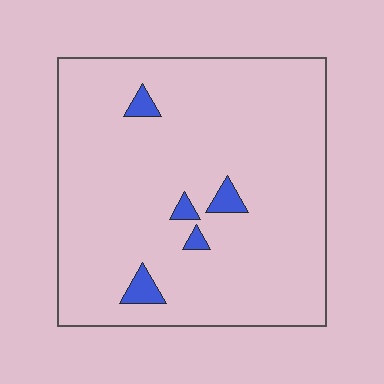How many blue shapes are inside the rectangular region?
5.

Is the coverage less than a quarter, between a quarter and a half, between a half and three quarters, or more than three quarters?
Less than a quarter.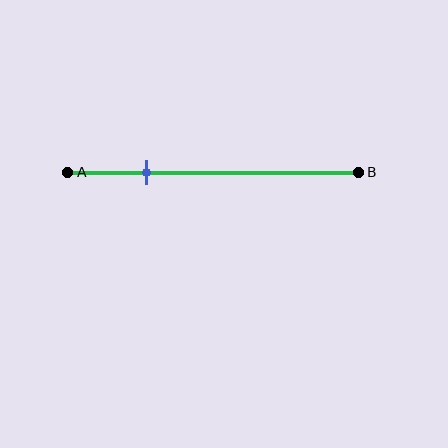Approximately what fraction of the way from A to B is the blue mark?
The blue mark is approximately 25% of the way from A to B.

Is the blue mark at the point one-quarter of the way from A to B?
Yes, the mark is approximately at the one-quarter point.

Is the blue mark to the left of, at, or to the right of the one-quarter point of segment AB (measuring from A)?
The blue mark is approximately at the one-quarter point of segment AB.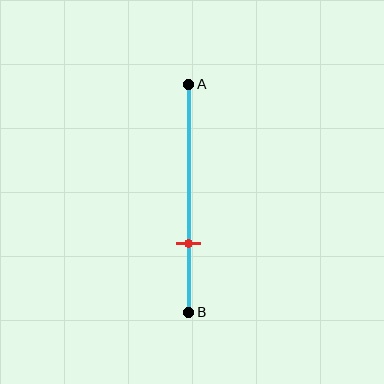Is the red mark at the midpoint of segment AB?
No, the mark is at about 70% from A, not at the 50% midpoint.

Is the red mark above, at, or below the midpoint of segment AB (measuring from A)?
The red mark is below the midpoint of segment AB.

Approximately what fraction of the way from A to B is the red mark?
The red mark is approximately 70% of the way from A to B.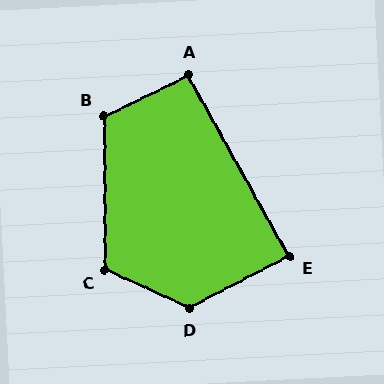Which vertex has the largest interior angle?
D, at approximately 128 degrees.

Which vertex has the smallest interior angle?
E, at approximately 89 degrees.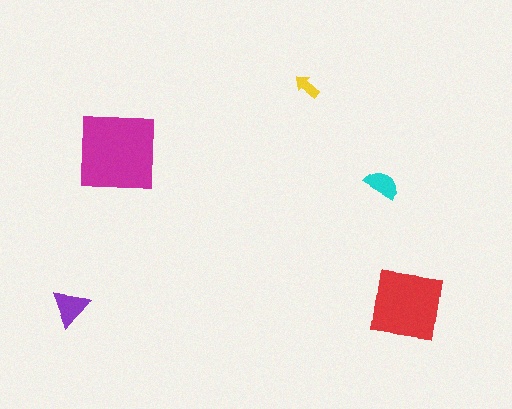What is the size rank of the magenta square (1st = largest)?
1st.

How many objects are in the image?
There are 5 objects in the image.